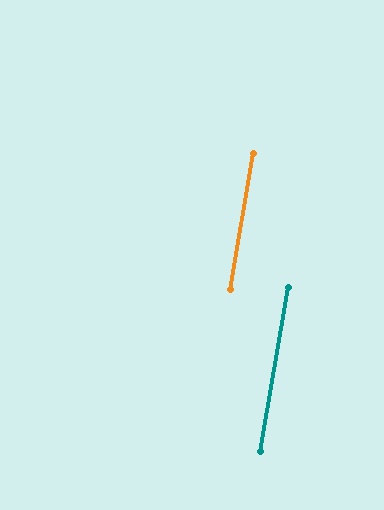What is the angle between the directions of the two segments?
Approximately 0 degrees.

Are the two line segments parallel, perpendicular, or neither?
Parallel — their directions differ by only 0.4°.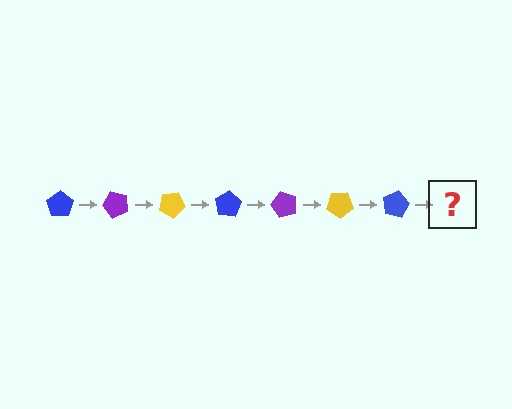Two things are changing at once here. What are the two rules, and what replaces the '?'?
The two rules are that it rotates 50 degrees each step and the color cycles through blue, purple, and yellow. The '?' should be a purple pentagon, rotated 350 degrees from the start.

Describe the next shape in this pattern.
It should be a purple pentagon, rotated 350 degrees from the start.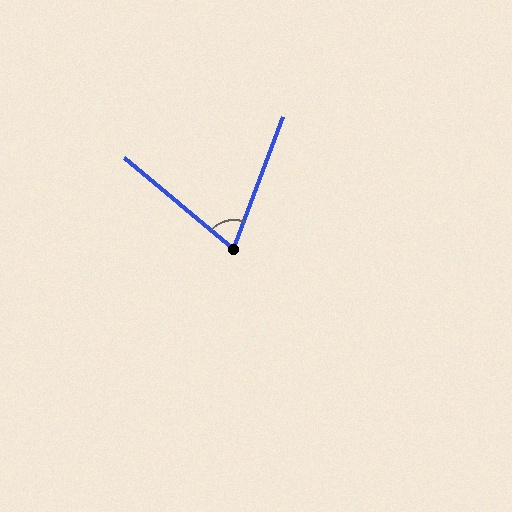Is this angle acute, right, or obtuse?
It is acute.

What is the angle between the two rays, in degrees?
Approximately 71 degrees.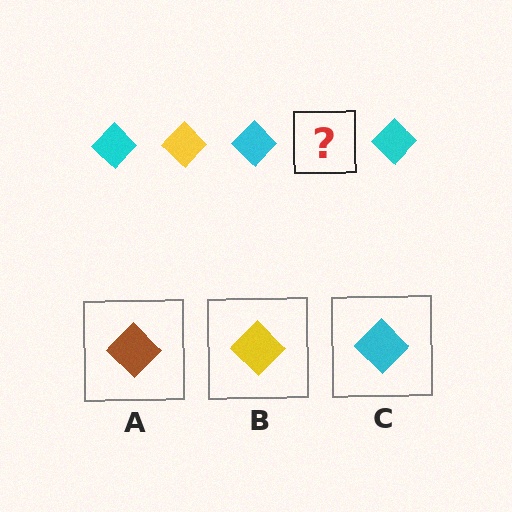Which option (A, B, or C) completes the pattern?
B.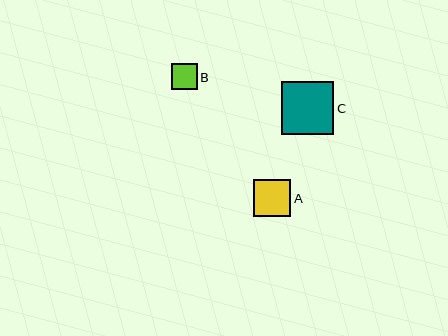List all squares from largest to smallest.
From largest to smallest: C, A, B.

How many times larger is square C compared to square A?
Square C is approximately 1.4 times the size of square A.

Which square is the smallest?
Square B is the smallest with a size of approximately 25 pixels.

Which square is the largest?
Square C is the largest with a size of approximately 52 pixels.